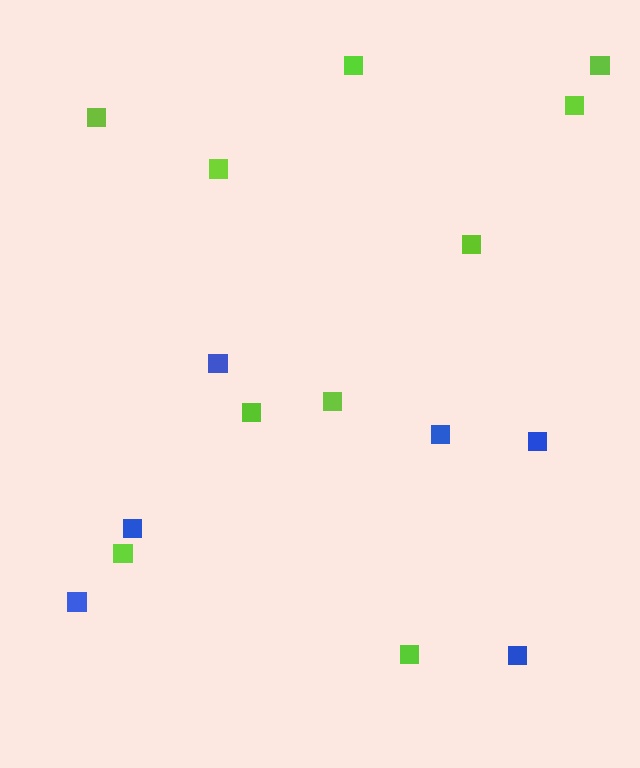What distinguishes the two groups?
There are 2 groups: one group of lime squares (10) and one group of blue squares (6).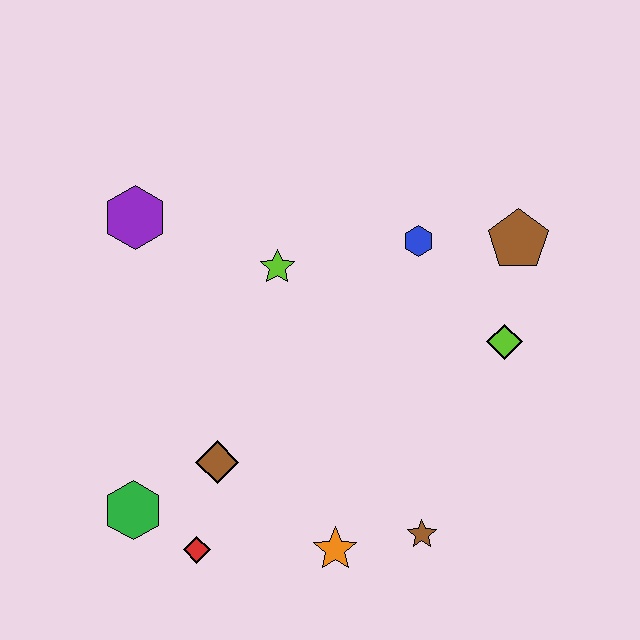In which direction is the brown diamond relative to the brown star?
The brown diamond is to the left of the brown star.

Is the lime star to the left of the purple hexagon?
No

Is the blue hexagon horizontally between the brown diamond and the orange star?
No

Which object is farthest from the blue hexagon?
The green hexagon is farthest from the blue hexagon.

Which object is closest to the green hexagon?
The red diamond is closest to the green hexagon.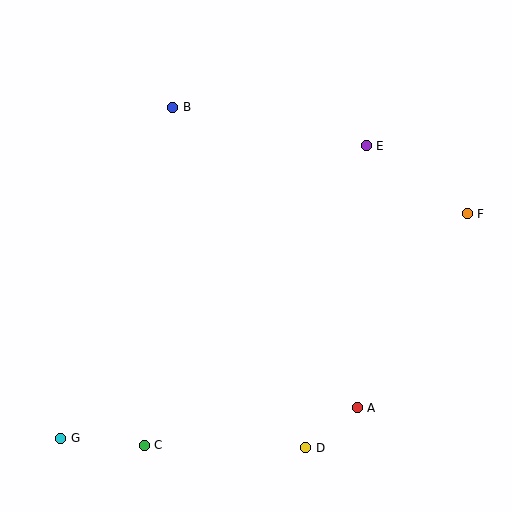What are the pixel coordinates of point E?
Point E is at (366, 146).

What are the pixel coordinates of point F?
Point F is at (467, 214).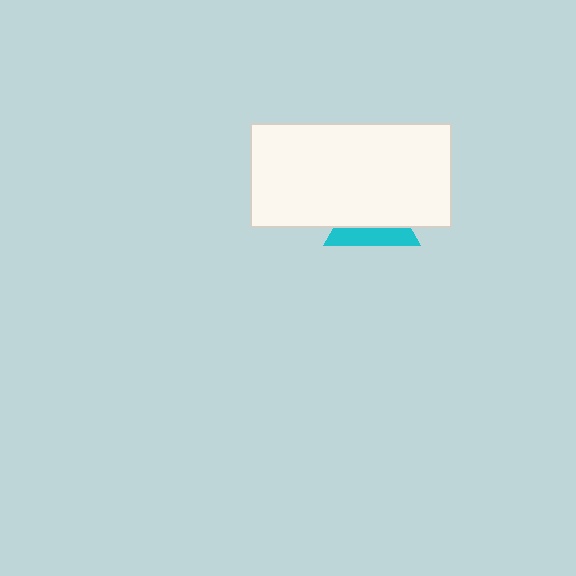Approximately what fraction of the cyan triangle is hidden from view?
Roughly 62% of the cyan triangle is hidden behind the white rectangle.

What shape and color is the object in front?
The object in front is a white rectangle.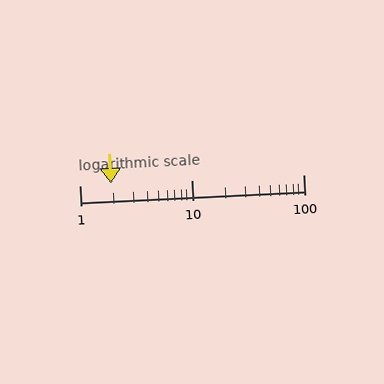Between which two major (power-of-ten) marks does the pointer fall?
The pointer is between 1 and 10.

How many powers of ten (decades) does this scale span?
The scale spans 2 decades, from 1 to 100.